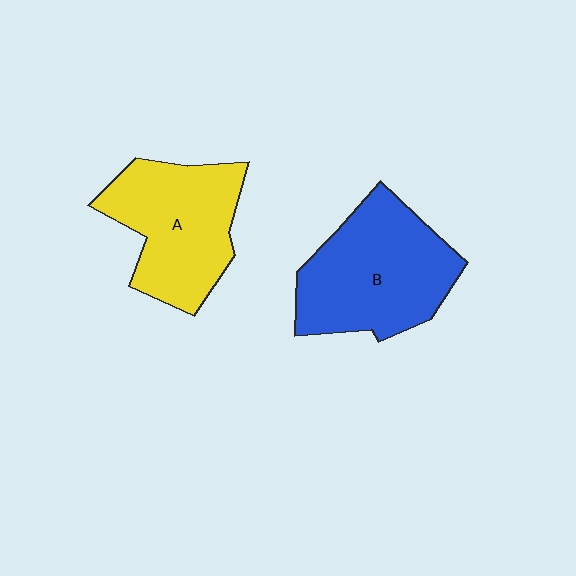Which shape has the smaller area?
Shape A (yellow).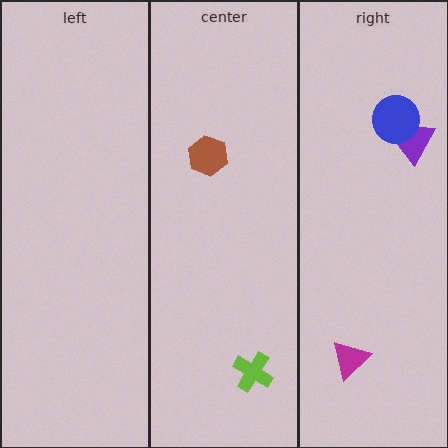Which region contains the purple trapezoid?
The right region.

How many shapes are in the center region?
2.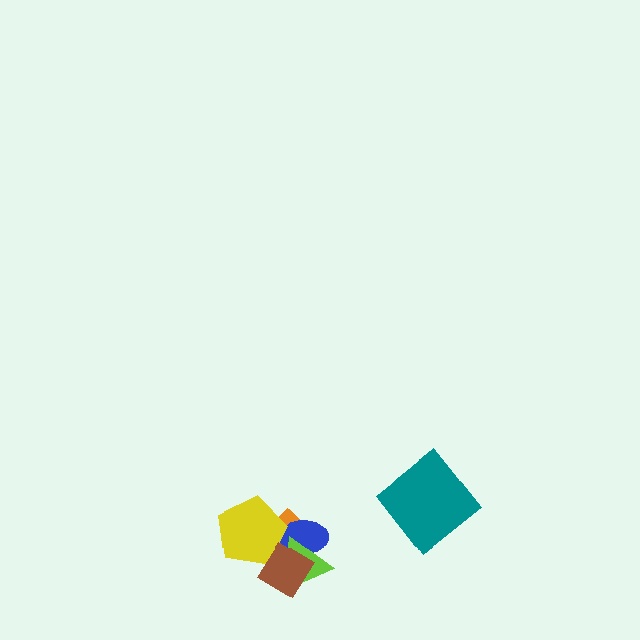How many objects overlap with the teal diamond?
0 objects overlap with the teal diamond.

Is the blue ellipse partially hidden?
Yes, it is partially covered by another shape.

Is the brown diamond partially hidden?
No, no other shape covers it.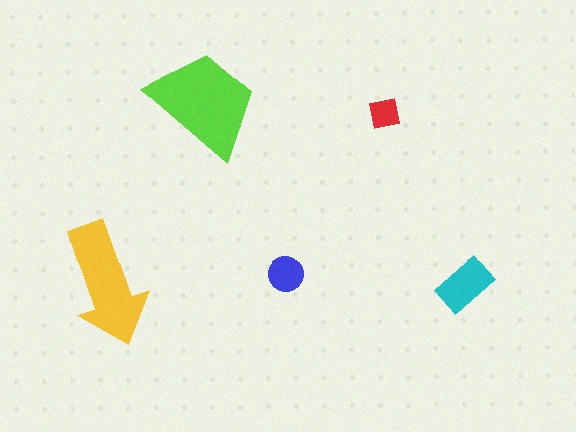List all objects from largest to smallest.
The lime trapezoid, the yellow arrow, the cyan rectangle, the blue circle, the red square.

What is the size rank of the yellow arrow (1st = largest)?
2nd.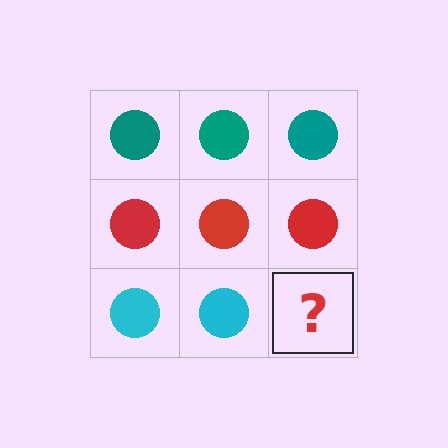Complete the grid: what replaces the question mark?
The question mark should be replaced with a cyan circle.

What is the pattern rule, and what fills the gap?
The rule is that each row has a consistent color. The gap should be filled with a cyan circle.